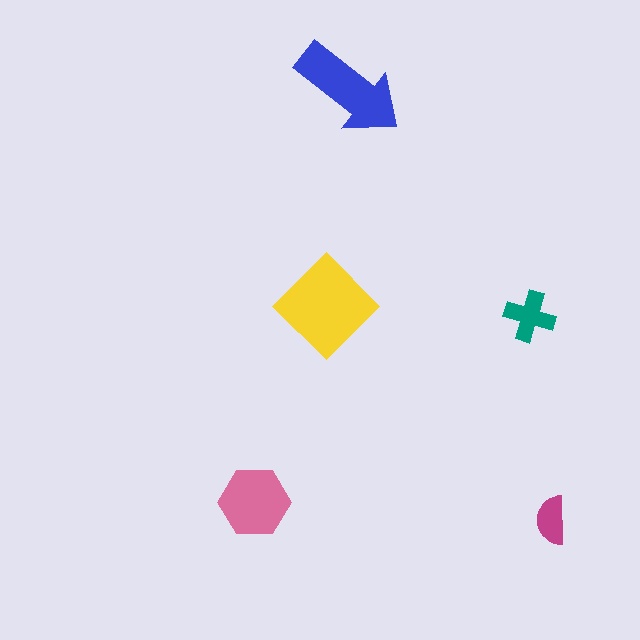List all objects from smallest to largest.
The magenta semicircle, the teal cross, the pink hexagon, the blue arrow, the yellow diamond.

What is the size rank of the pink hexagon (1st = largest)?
3rd.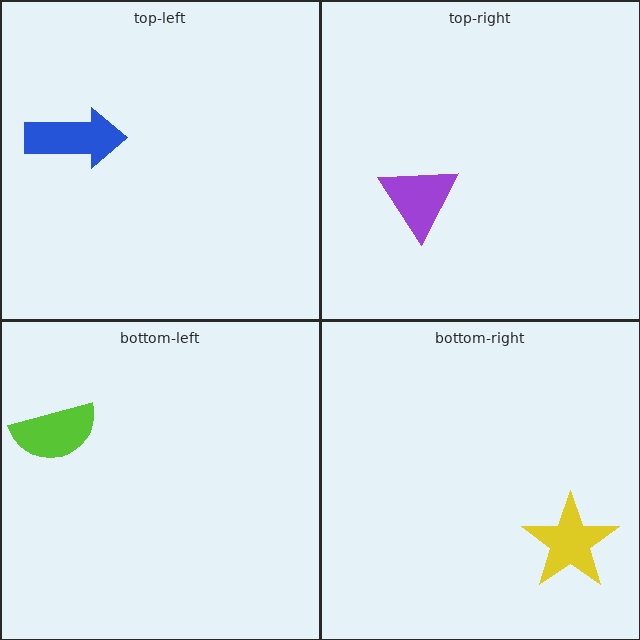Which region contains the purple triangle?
The top-right region.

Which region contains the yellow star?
The bottom-right region.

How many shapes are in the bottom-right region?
1.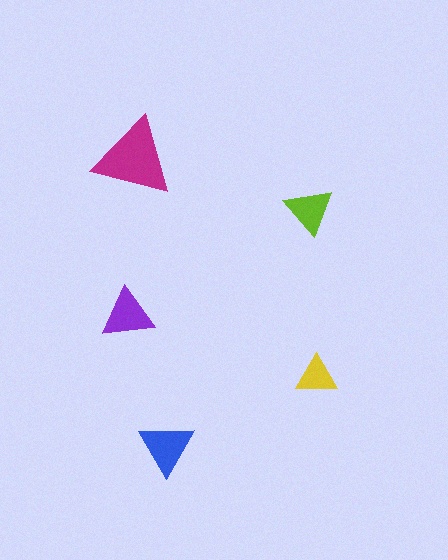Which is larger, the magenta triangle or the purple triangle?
The magenta one.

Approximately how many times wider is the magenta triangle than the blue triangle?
About 1.5 times wider.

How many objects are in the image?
There are 5 objects in the image.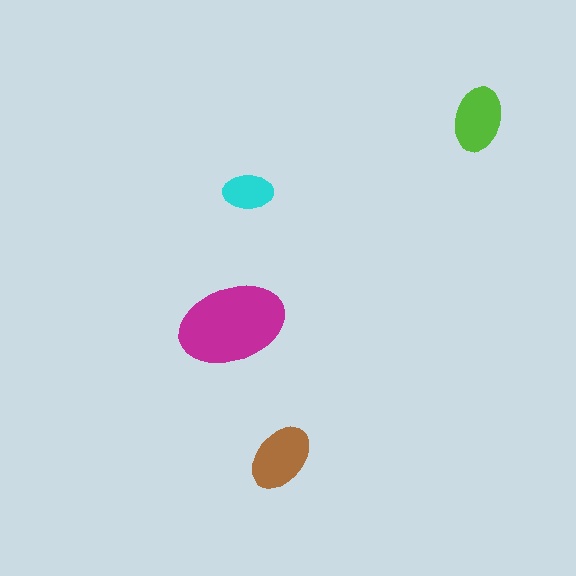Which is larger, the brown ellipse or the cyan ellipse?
The brown one.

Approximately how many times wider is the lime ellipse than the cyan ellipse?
About 1.5 times wider.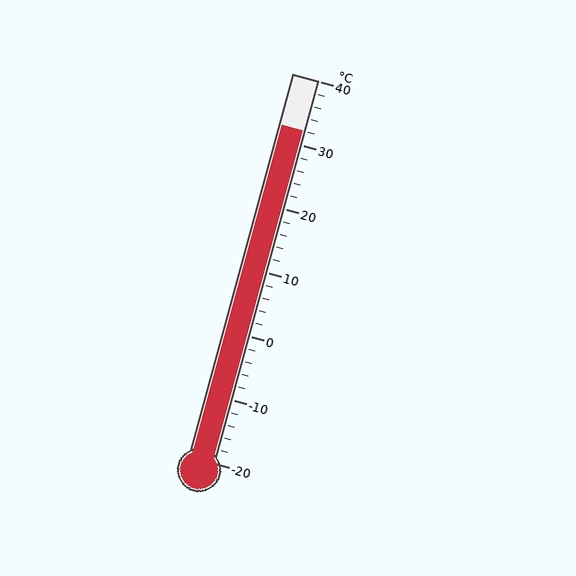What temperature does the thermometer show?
The thermometer shows approximately 32°C.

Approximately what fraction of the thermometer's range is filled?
The thermometer is filled to approximately 85% of its range.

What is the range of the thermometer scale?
The thermometer scale ranges from -20°C to 40°C.